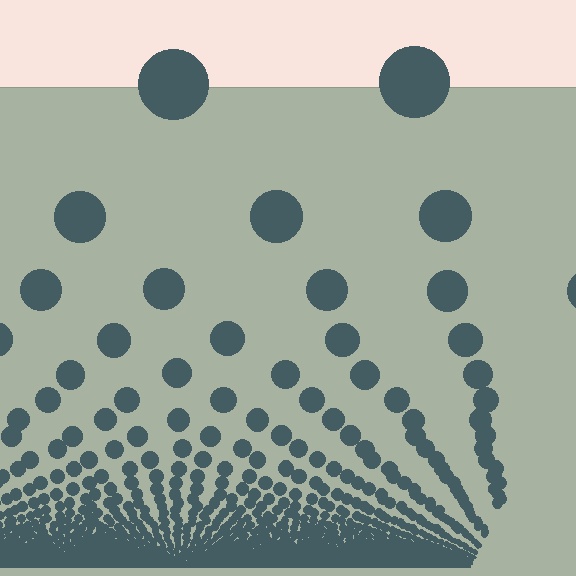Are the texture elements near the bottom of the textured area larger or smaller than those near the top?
Smaller. The gradient is inverted — elements near the bottom are smaller and denser.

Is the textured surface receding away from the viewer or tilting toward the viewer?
The surface appears to tilt toward the viewer. Texture elements get larger and sparser toward the top.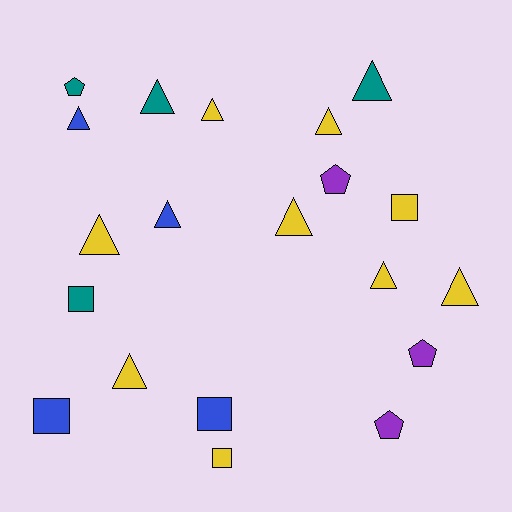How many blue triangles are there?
There are 2 blue triangles.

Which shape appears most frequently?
Triangle, with 11 objects.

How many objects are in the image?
There are 20 objects.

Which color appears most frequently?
Yellow, with 9 objects.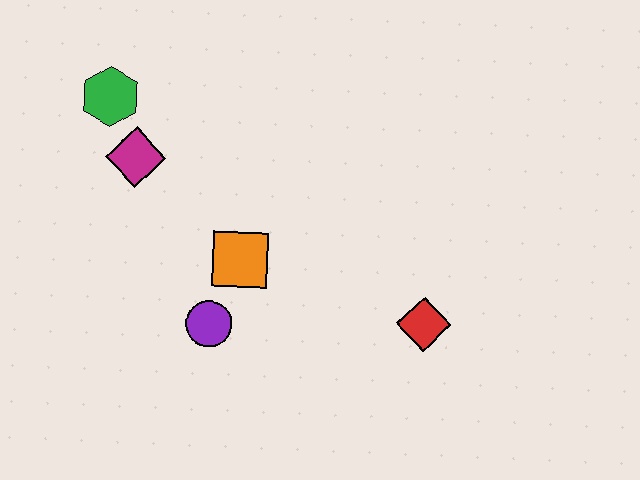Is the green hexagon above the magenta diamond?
Yes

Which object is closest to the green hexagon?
The magenta diamond is closest to the green hexagon.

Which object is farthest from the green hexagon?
The red diamond is farthest from the green hexagon.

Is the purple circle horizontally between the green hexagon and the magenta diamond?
No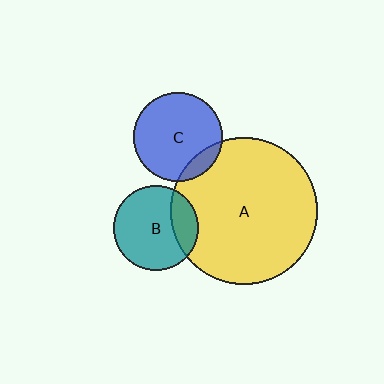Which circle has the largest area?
Circle A (yellow).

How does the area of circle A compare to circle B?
Approximately 3.0 times.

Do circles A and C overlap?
Yes.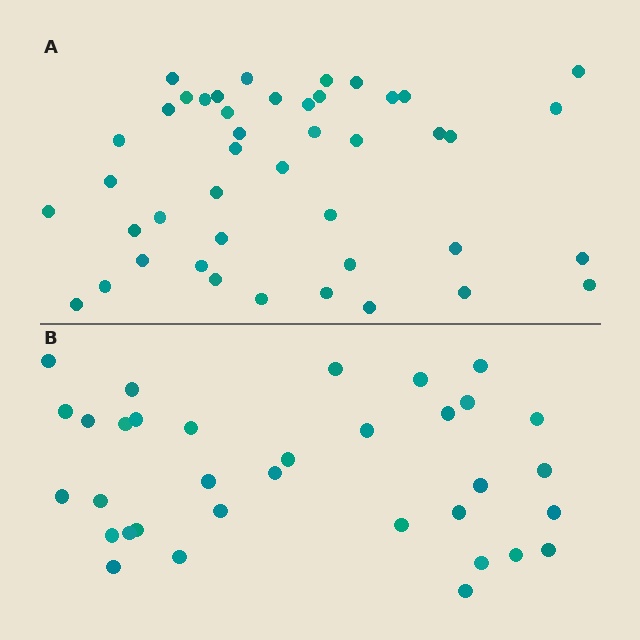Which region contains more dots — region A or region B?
Region A (the top region) has more dots.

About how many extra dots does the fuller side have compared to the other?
Region A has roughly 10 or so more dots than region B.